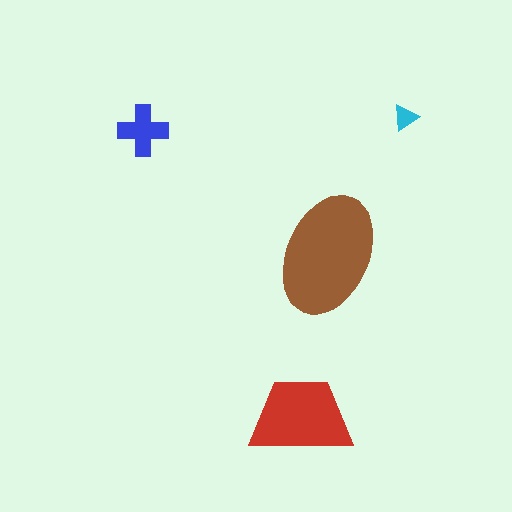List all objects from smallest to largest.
The cyan triangle, the blue cross, the red trapezoid, the brown ellipse.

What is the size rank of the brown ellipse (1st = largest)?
1st.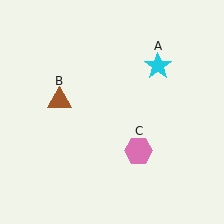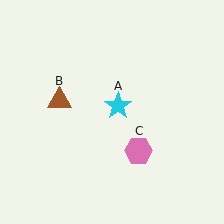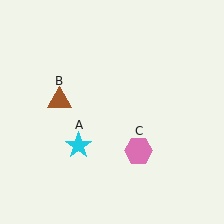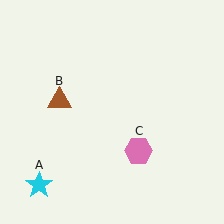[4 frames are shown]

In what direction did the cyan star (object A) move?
The cyan star (object A) moved down and to the left.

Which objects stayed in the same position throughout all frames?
Brown triangle (object B) and pink hexagon (object C) remained stationary.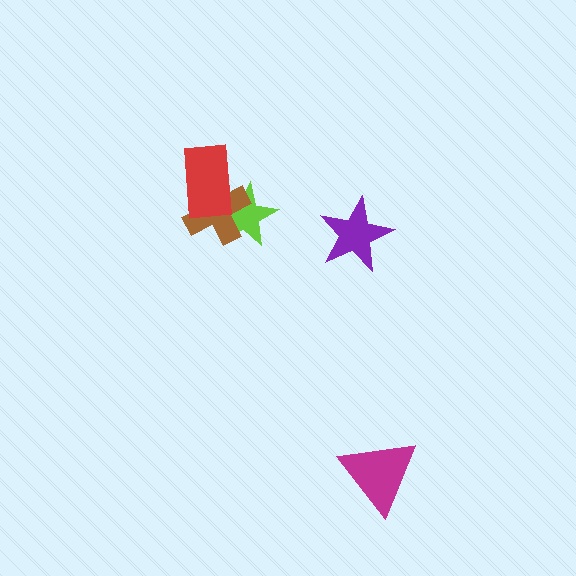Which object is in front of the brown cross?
The red rectangle is in front of the brown cross.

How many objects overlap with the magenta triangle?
0 objects overlap with the magenta triangle.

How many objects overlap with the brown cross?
2 objects overlap with the brown cross.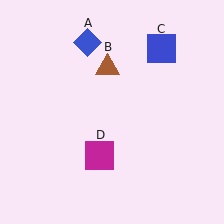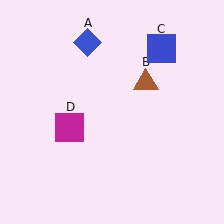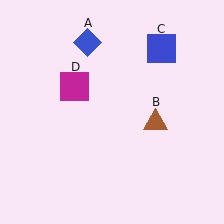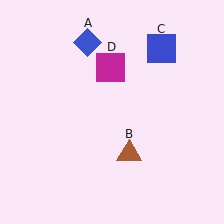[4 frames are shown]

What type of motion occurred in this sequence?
The brown triangle (object B), magenta square (object D) rotated clockwise around the center of the scene.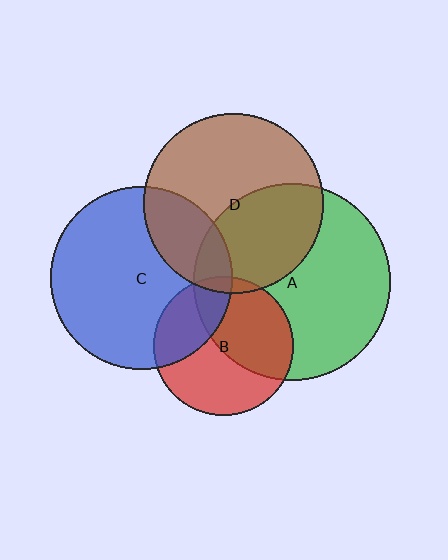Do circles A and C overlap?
Yes.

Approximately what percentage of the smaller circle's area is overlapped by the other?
Approximately 10%.